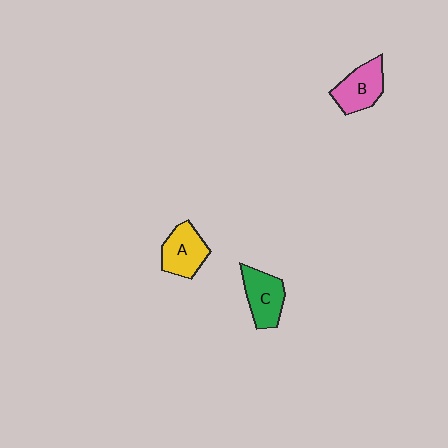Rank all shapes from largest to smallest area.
From largest to smallest: B (pink), C (green), A (yellow).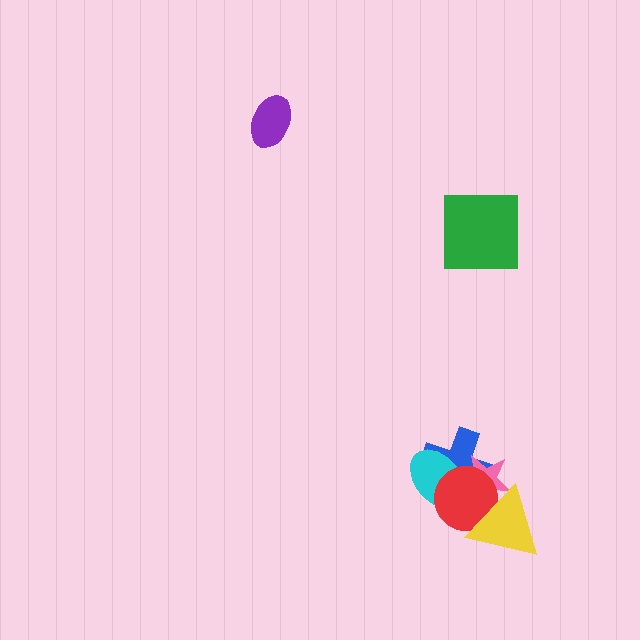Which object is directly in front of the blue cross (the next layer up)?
The pink star is directly in front of the blue cross.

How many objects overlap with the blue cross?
3 objects overlap with the blue cross.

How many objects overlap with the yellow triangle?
2 objects overlap with the yellow triangle.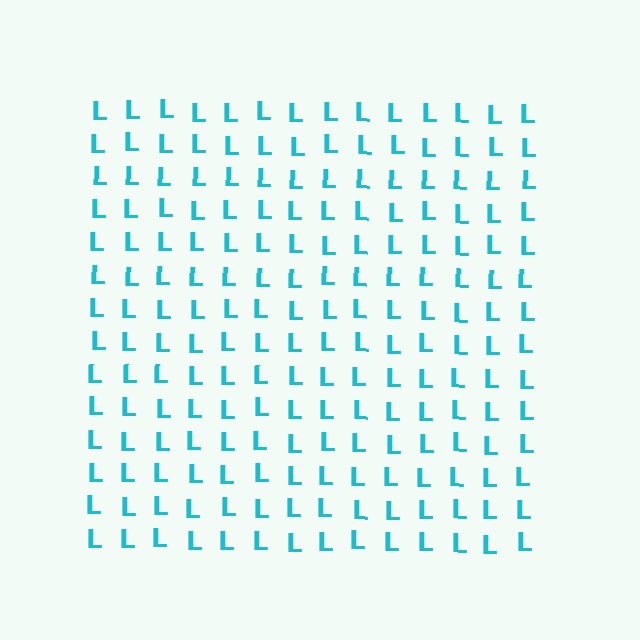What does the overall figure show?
The overall figure shows a square.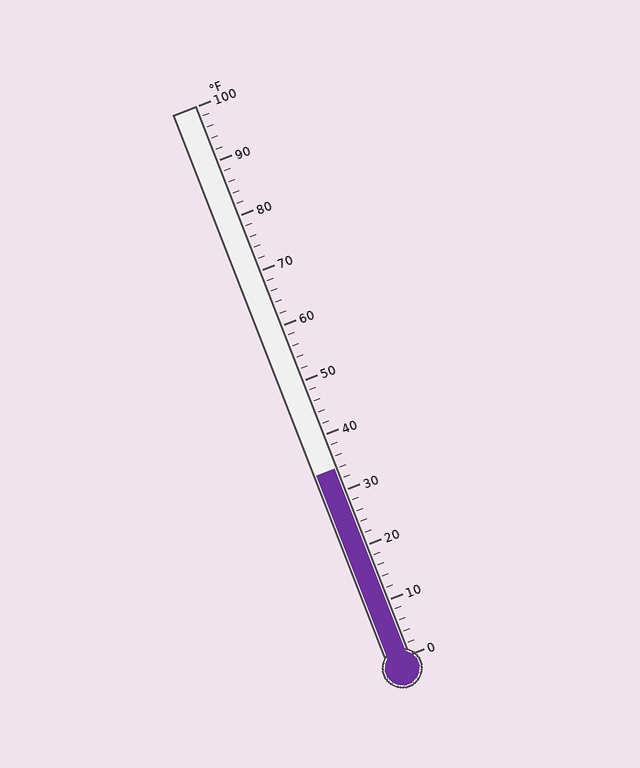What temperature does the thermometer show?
The thermometer shows approximately 34°F.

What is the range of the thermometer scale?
The thermometer scale ranges from 0°F to 100°F.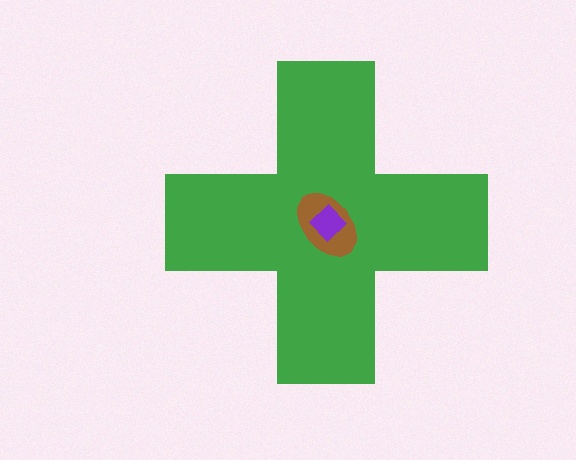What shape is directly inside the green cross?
The brown ellipse.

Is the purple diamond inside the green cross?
Yes.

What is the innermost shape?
The purple diamond.